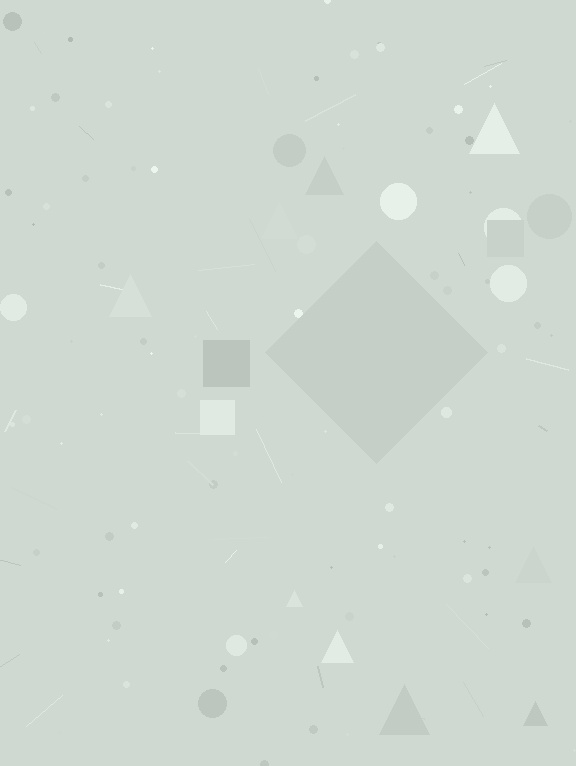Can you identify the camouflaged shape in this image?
The camouflaged shape is a diamond.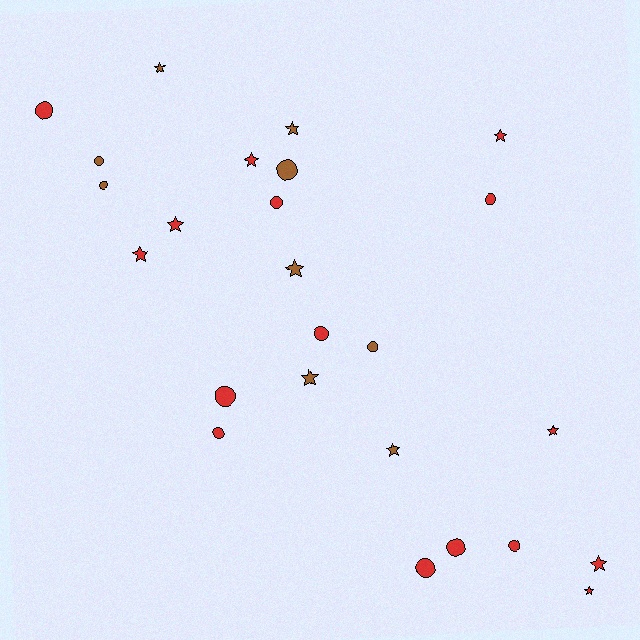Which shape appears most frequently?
Circle, with 13 objects.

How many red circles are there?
There are 9 red circles.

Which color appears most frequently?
Red, with 16 objects.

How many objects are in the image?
There are 25 objects.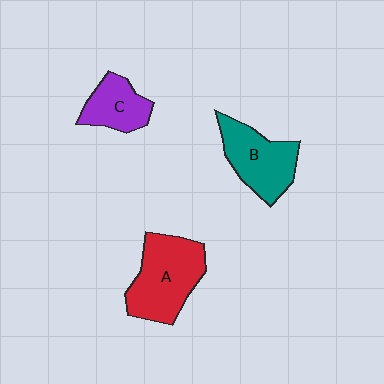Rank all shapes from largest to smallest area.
From largest to smallest: A (red), B (teal), C (purple).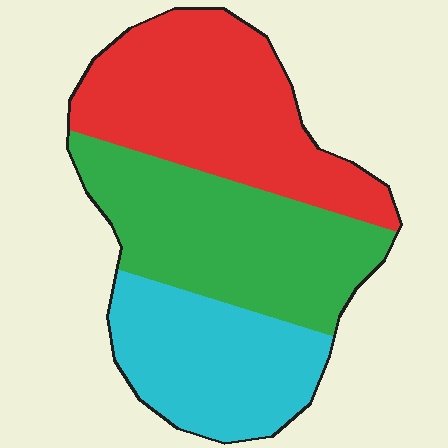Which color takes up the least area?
Cyan, at roughly 25%.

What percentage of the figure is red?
Red covers roughly 40% of the figure.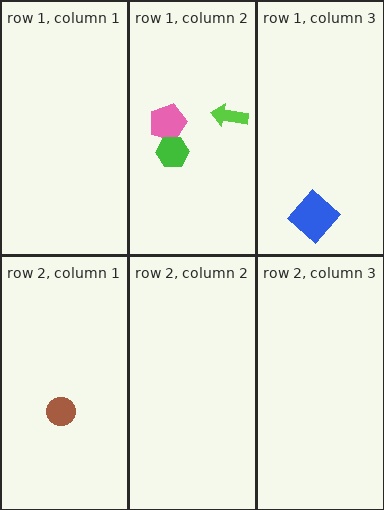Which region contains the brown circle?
The row 2, column 1 region.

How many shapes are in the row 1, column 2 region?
3.